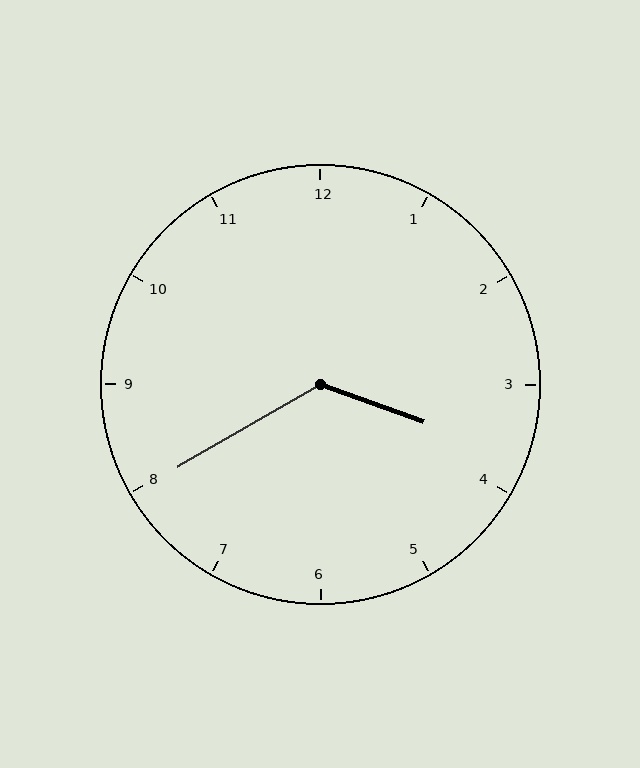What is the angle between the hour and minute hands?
Approximately 130 degrees.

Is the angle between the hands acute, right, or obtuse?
It is obtuse.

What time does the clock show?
3:40.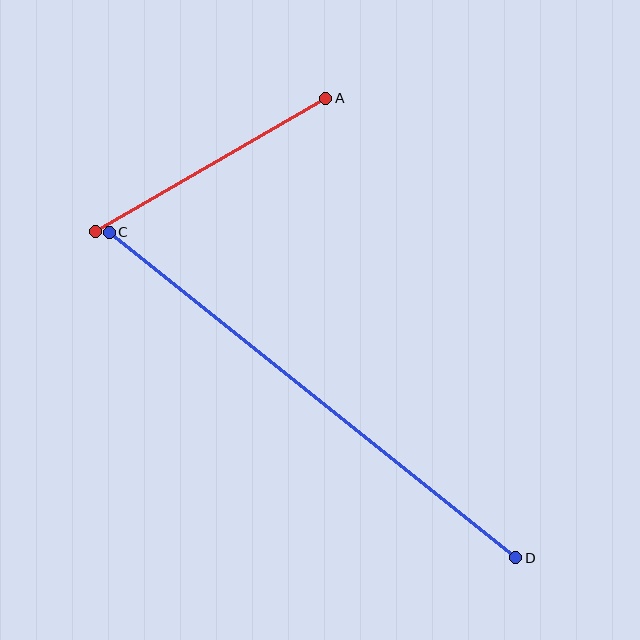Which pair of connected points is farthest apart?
Points C and D are farthest apart.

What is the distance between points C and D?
The distance is approximately 521 pixels.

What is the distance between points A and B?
The distance is approximately 266 pixels.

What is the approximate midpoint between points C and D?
The midpoint is at approximately (313, 395) pixels.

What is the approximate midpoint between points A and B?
The midpoint is at approximately (211, 165) pixels.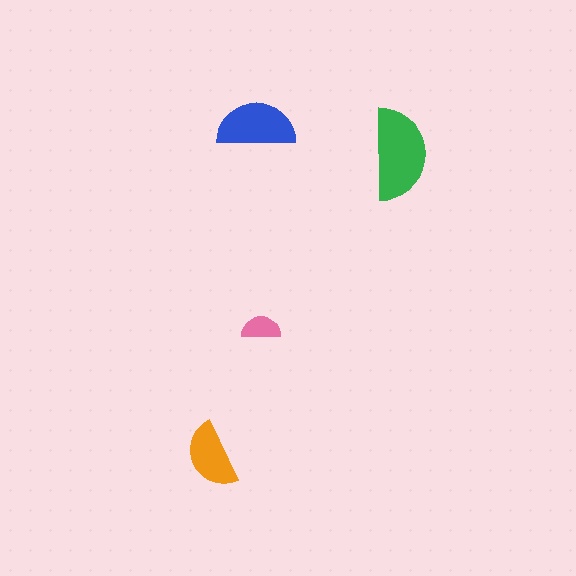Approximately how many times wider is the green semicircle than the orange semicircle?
About 1.5 times wider.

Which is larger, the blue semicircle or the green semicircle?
The green one.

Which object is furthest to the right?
The green semicircle is rightmost.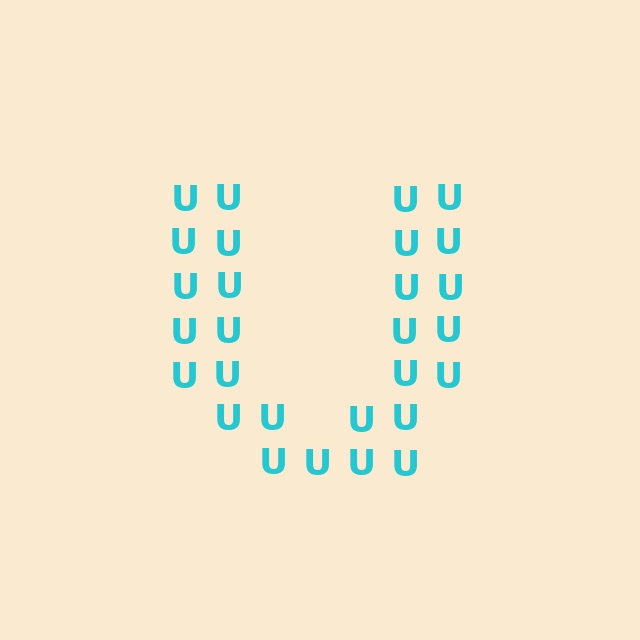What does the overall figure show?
The overall figure shows the letter U.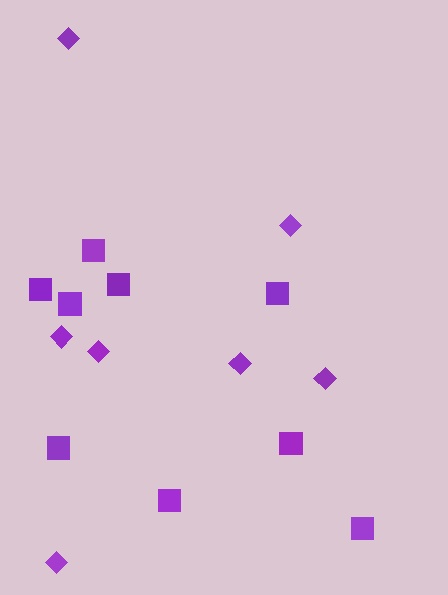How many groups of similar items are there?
There are 2 groups: one group of squares (9) and one group of diamonds (7).